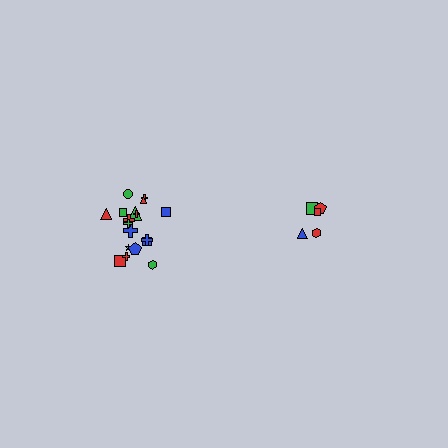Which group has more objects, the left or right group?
The left group.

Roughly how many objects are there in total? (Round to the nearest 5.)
Roughly 25 objects in total.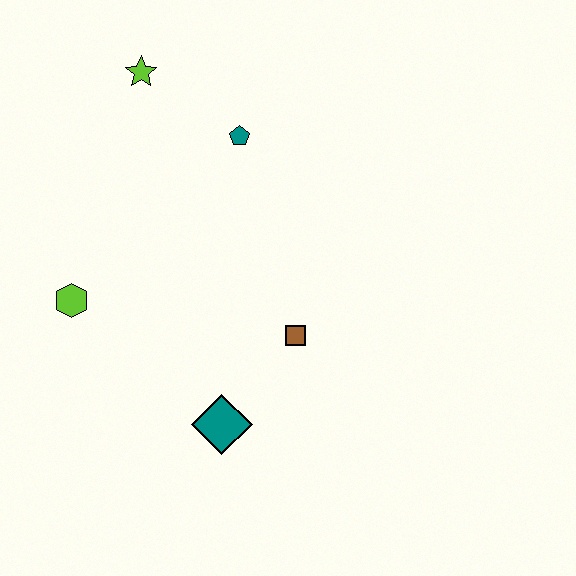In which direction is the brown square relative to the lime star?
The brown square is below the lime star.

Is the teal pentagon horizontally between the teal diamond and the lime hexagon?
No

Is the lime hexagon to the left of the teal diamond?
Yes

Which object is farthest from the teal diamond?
The lime star is farthest from the teal diamond.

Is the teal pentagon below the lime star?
Yes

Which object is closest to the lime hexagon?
The teal diamond is closest to the lime hexagon.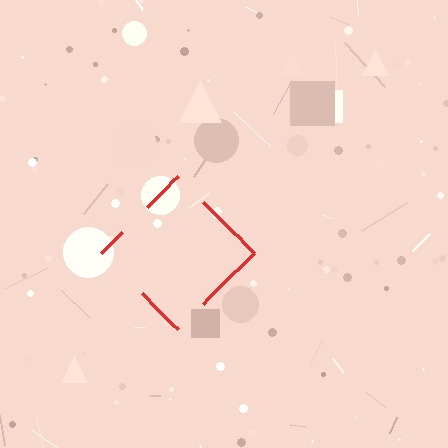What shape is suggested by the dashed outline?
The dashed outline suggests a diamond.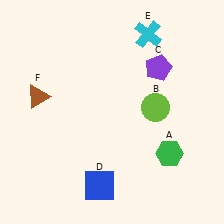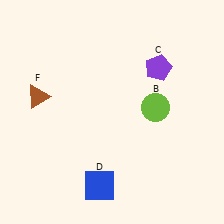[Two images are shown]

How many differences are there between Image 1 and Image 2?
There are 2 differences between the two images.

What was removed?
The cyan cross (E), the green hexagon (A) were removed in Image 2.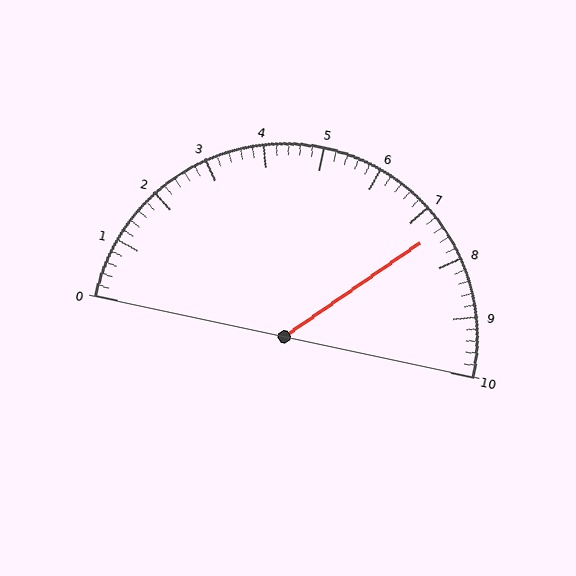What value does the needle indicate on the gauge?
The needle indicates approximately 7.4.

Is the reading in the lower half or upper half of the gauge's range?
The reading is in the upper half of the range (0 to 10).